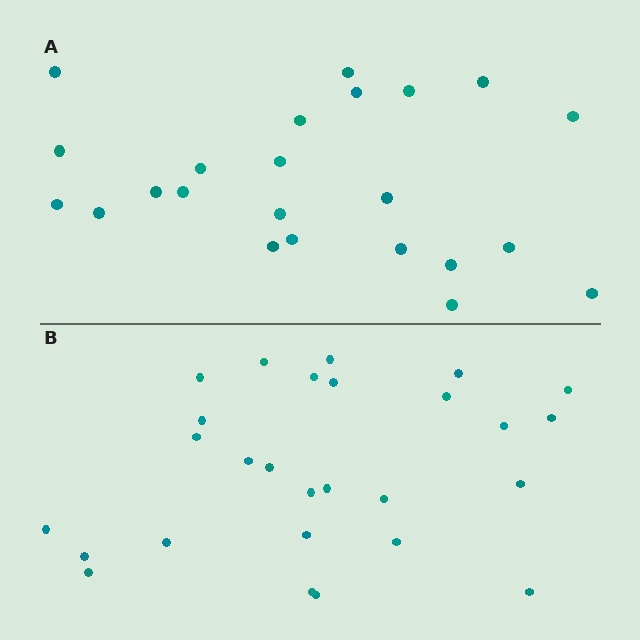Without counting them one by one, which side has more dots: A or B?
Region B (the bottom region) has more dots.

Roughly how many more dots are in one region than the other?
Region B has about 4 more dots than region A.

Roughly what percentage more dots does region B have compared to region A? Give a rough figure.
About 15% more.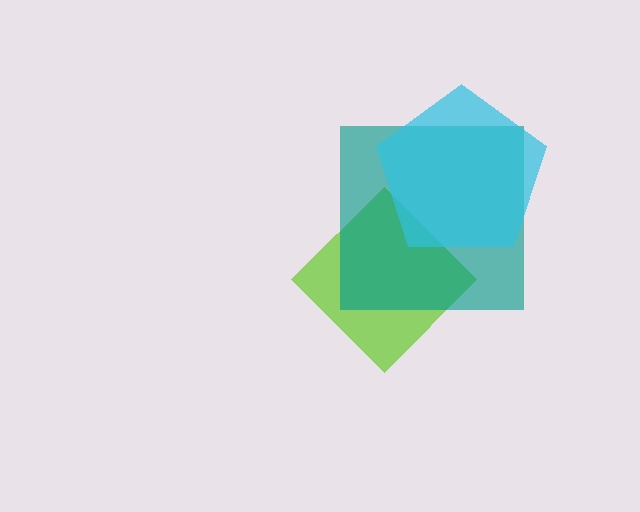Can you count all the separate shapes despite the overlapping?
Yes, there are 3 separate shapes.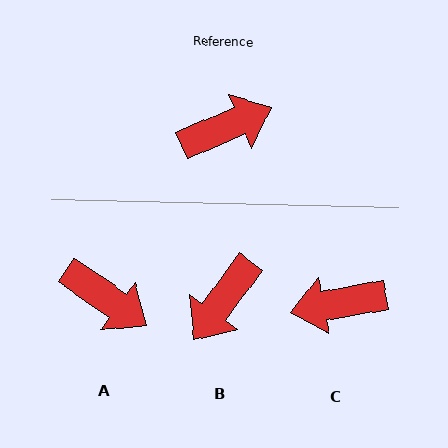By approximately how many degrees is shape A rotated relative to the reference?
Approximately 58 degrees clockwise.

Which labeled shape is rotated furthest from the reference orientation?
C, about 167 degrees away.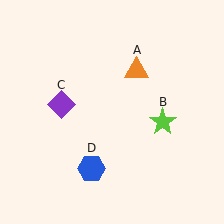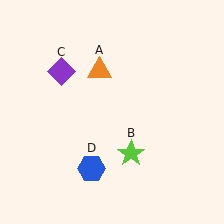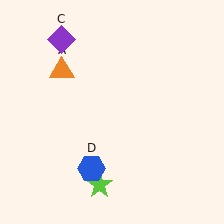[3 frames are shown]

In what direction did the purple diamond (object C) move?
The purple diamond (object C) moved up.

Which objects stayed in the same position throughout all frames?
Blue hexagon (object D) remained stationary.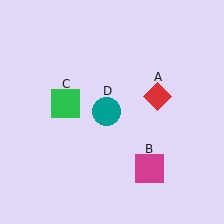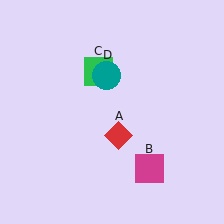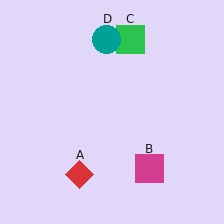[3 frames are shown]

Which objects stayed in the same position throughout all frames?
Magenta square (object B) remained stationary.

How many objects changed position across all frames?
3 objects changed position: red diamond (object A), green square (object C), teal circle (object D).